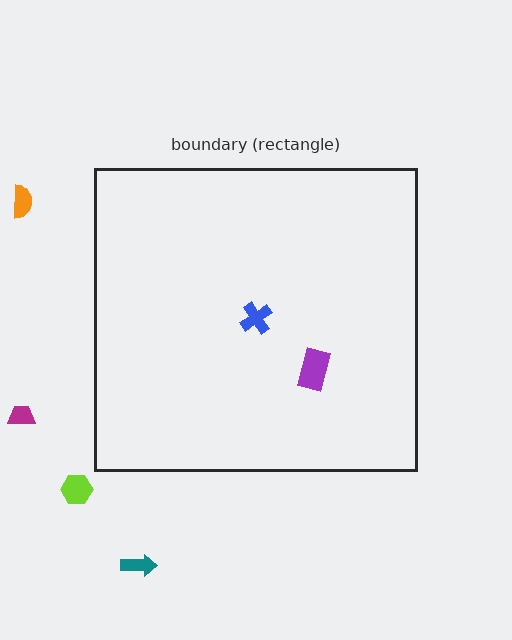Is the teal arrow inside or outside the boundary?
Outside.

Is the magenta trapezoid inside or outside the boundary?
Outside.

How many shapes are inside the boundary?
2 inside, 4 outside.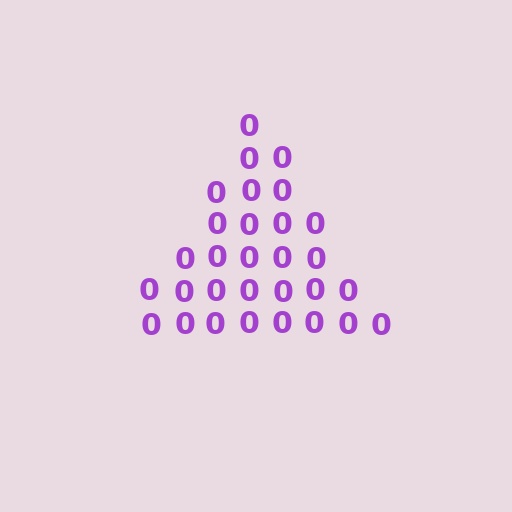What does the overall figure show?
The overall figure shows a triangle.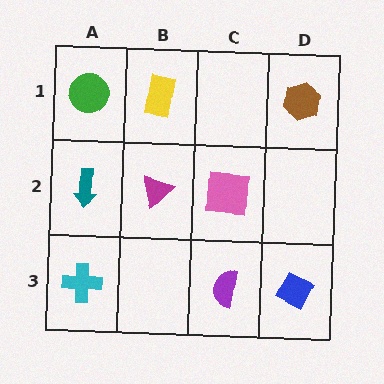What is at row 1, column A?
A green circle.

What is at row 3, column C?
A purple semicircle.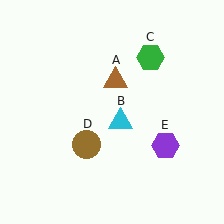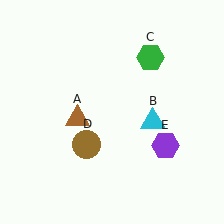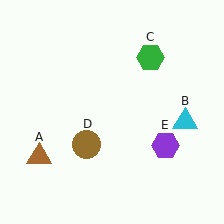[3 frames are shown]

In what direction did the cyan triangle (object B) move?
The cyan triangle (object B) moved right.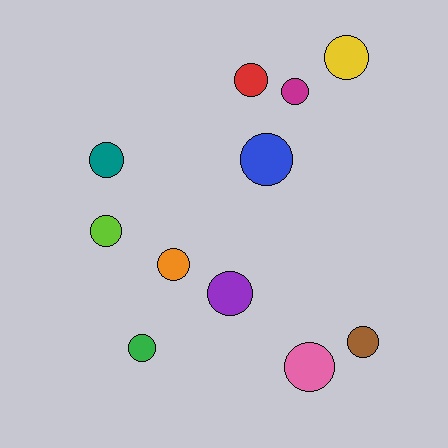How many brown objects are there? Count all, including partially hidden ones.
There is 1 brown object.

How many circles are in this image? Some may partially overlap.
There are 11 circles.